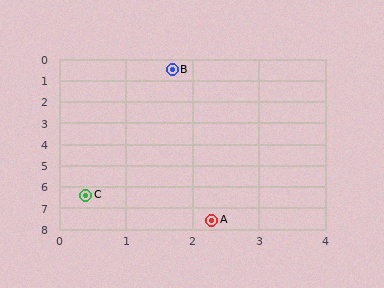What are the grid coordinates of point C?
Point C is at approximately (0.4, 6.4).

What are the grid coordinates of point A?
Point A is at approximately (2.3, 7.6).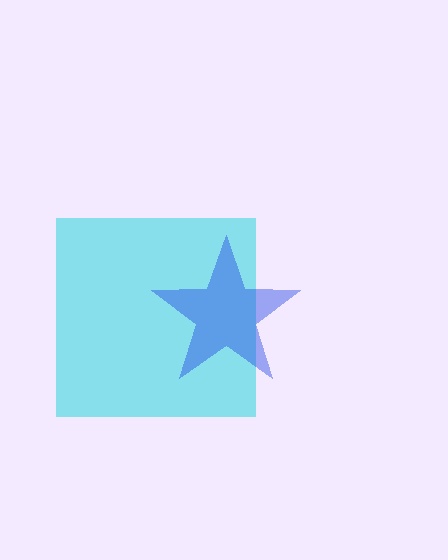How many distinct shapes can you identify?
There are 2 distinct shapes: a cyan square, a blue star.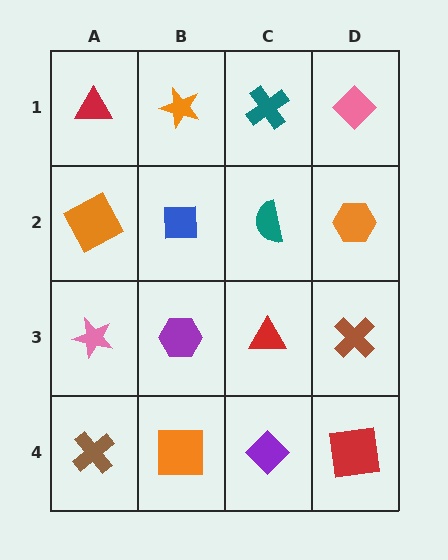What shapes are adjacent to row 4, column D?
A brown cross (row 3, column D), a purple diamond (row 4, column C).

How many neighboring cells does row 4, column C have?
3.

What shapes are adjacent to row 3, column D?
An orange hexagon (row 2, column D), a red square (row 4, column D), a red triangle (row 3, column C).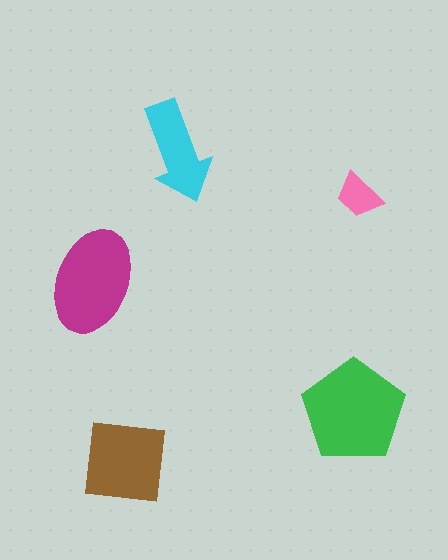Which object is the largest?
The green pentagon.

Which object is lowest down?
The brown square is bottommost.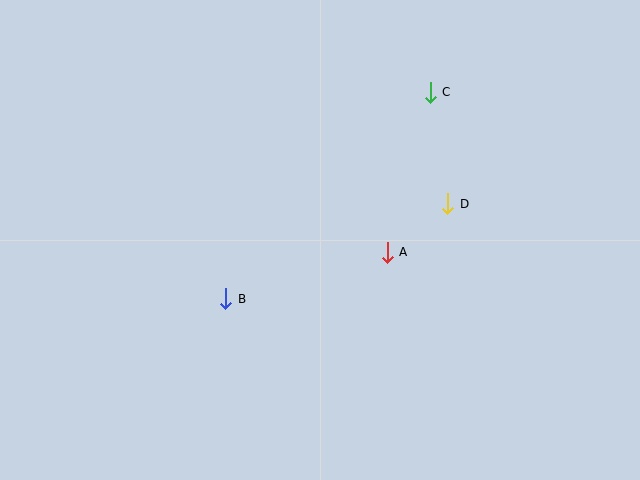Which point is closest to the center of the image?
Point A at (387, 252) is closest to the center.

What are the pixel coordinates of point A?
Point A is at (387, 252).